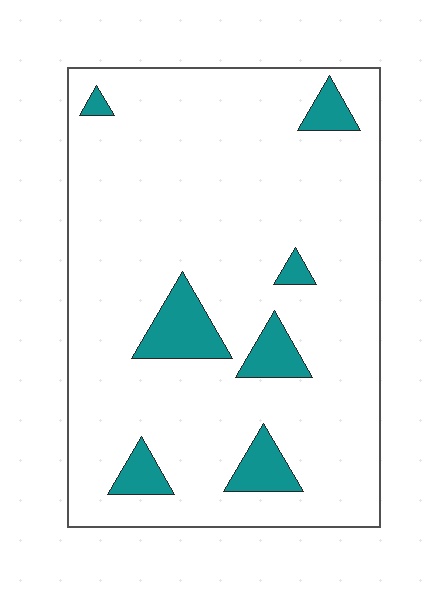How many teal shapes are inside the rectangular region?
7.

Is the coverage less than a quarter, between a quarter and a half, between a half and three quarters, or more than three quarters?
Less than a quarter.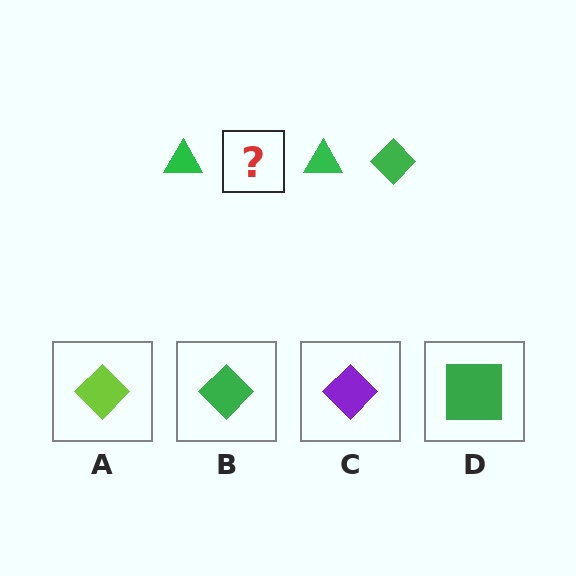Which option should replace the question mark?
Option B.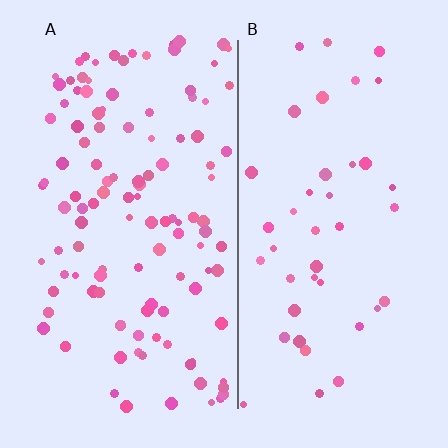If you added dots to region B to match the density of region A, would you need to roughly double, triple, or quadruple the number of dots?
Approximately triple.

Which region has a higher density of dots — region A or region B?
A (the left).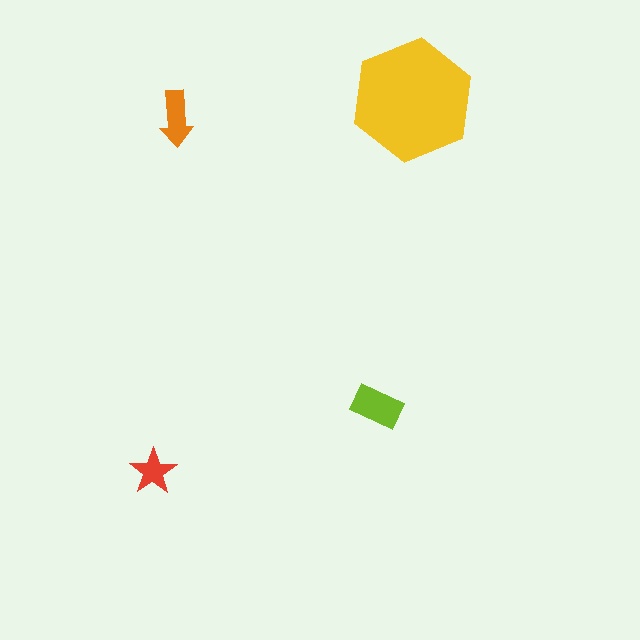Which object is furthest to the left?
The red star is leftmost.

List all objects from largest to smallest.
The yellow hexagon, the lime rectangle, the orange arrow, the red star.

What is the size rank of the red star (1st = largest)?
4th.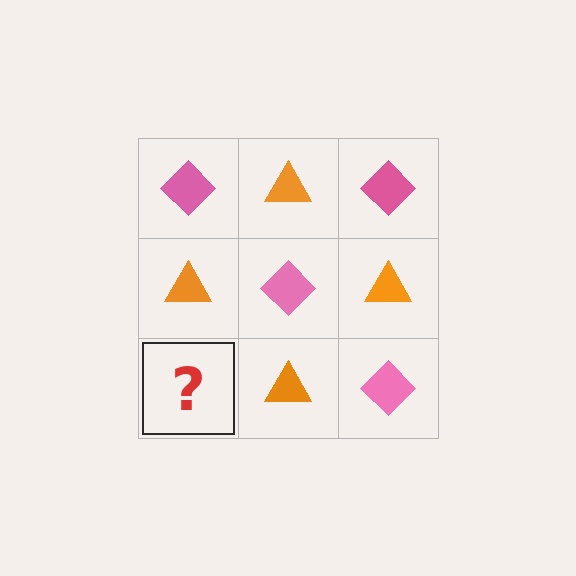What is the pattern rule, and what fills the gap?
The rule is that it alternates pink diamond and orange triangle in a checkerboard pattern. The gap should be filled with a pink diamond.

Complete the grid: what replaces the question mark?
The question mark should be replaced with a pink diamond.